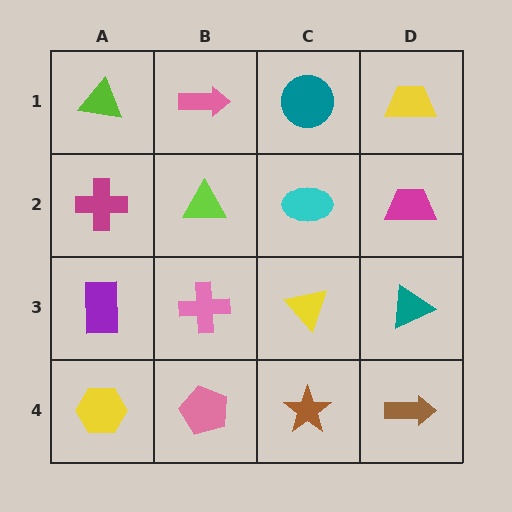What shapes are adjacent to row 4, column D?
A teal triangle (row 3, column D), a brown star (row 4, column C).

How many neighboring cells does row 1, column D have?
2.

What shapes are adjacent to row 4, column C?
A yellow triangle (row 3, column C), a pink pentagon (row 4, column B), a brown arrow (row 4, column D).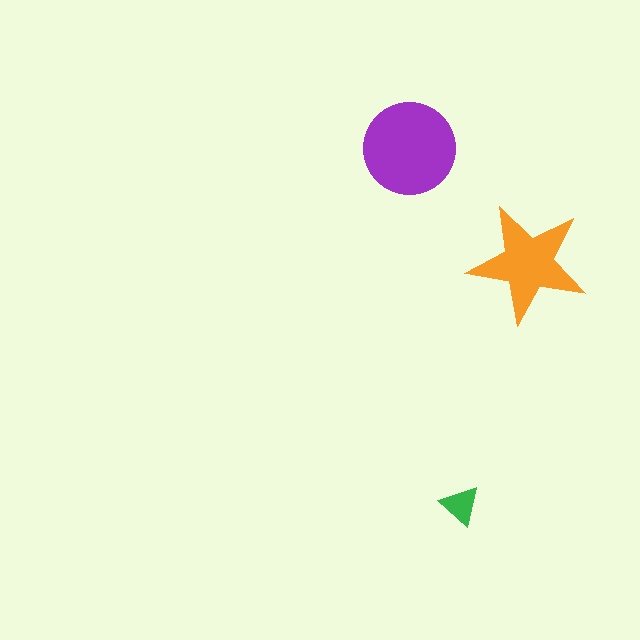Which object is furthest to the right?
The orange star is rightmost.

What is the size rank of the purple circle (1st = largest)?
1st.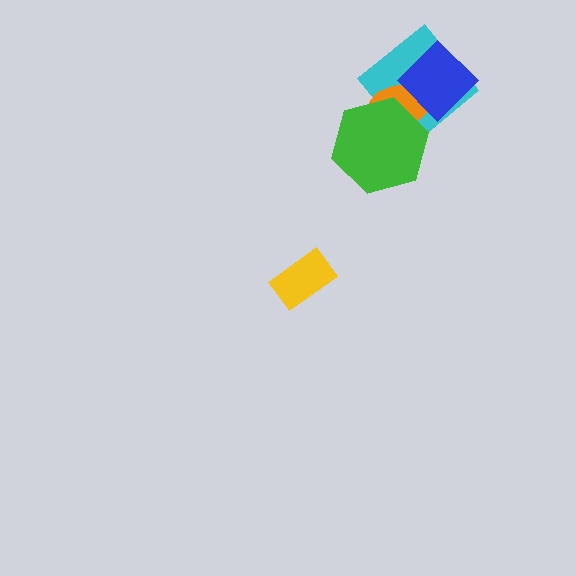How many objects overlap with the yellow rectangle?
0 objects overlap with the yellow rectangle.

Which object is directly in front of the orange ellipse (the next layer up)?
The blue diamond is directly in front of the orange ellipse.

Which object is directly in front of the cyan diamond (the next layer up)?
The orange ellipse is directly in front of the cyan diamond.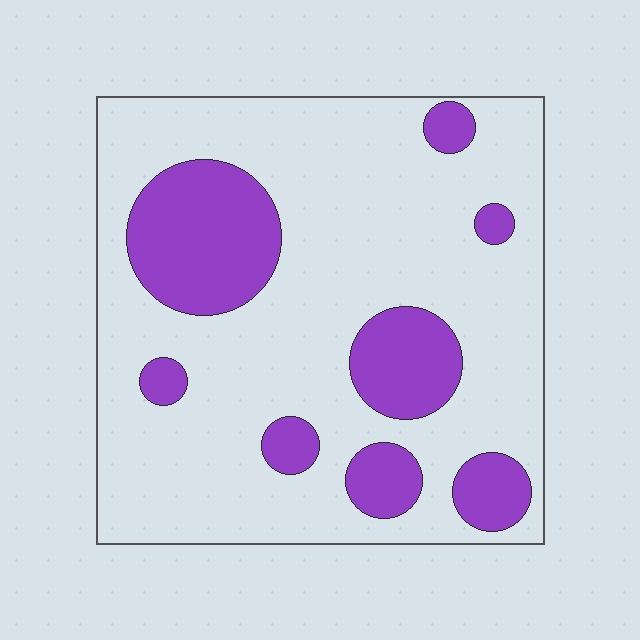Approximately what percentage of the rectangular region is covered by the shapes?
Approximately 25%.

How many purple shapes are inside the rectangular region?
8.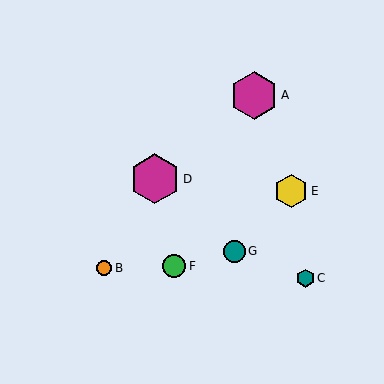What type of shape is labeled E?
Shape E is a yellow hexagon.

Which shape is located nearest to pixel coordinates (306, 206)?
The yellow hexagon (labeled E) at (291, 191) is nearest to that location.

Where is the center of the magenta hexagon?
The center of the magenta hexagon is at (155, 179).